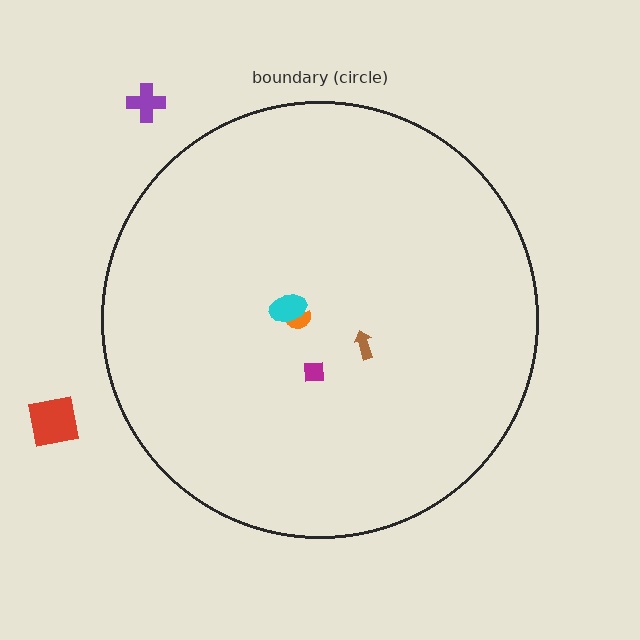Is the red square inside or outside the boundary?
Outside.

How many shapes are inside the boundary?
4 inside, 2 outside.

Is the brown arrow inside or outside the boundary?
Inside.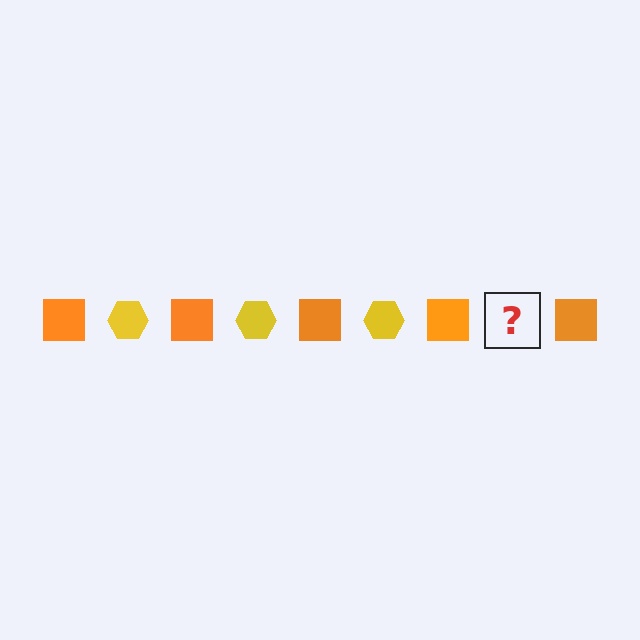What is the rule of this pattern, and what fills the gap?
The rule is that the pattern alternates between orange square and yellow hexagon. The gap should be filled with a yellow hexagon.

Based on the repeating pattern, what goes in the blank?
The blank should be a yellow hexagon.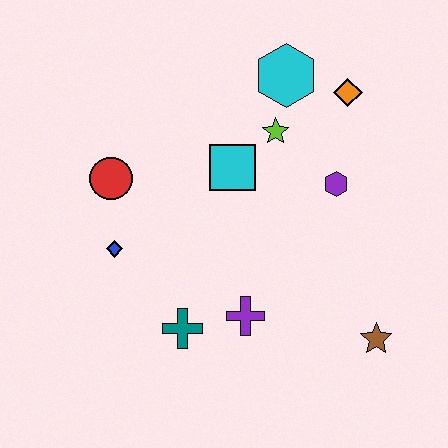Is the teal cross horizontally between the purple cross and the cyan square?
No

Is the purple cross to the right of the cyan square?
Yes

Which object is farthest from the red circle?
The brown star is farthest from the red circle.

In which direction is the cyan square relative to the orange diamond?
The cyan square is to the left of the orange diamond.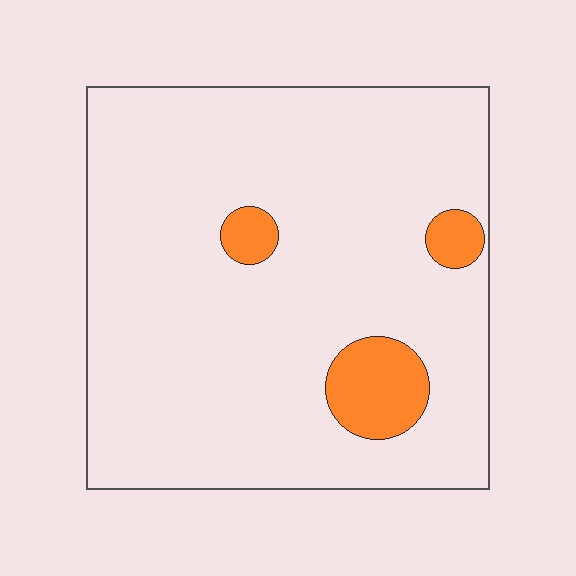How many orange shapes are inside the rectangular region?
3.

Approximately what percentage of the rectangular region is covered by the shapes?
Approximately 10%.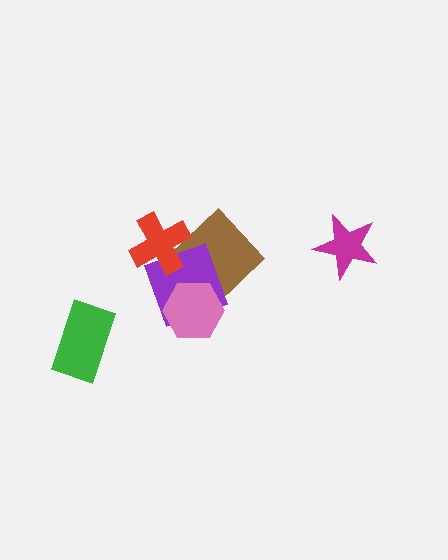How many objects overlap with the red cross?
2 objects overlap with the red cross.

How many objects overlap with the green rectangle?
0 objects overlap with the green rectangle.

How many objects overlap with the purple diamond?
3 objects overlap with the purple diamond.